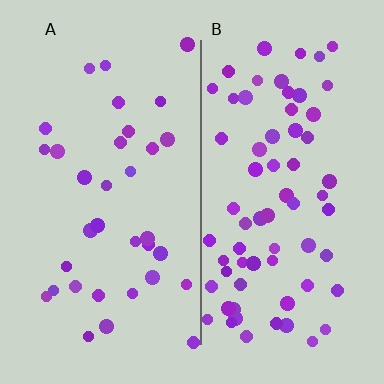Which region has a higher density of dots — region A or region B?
B (the right).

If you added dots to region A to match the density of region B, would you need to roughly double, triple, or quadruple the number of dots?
Approximately double.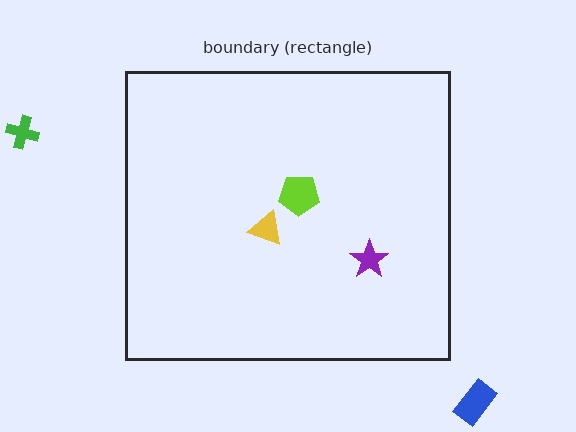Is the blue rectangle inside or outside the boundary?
Outside.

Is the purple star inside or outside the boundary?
Inside.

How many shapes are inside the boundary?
3 inside, 2 outside.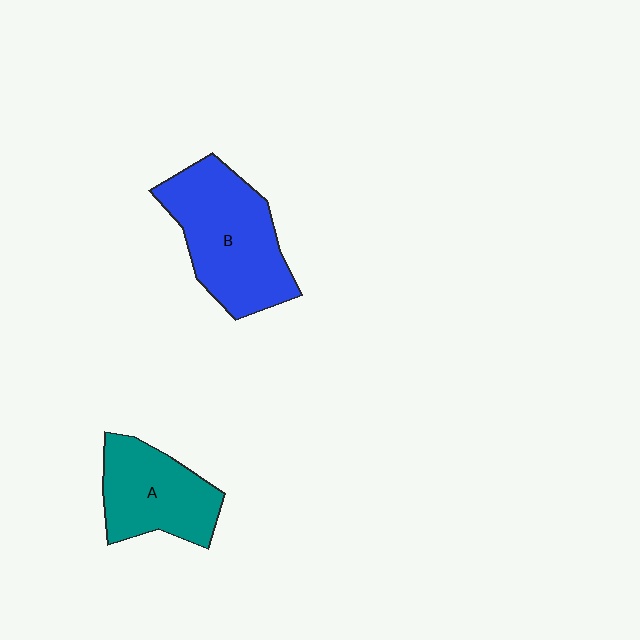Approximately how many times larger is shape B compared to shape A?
Approximately 1.4 times.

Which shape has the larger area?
Shape B (blue).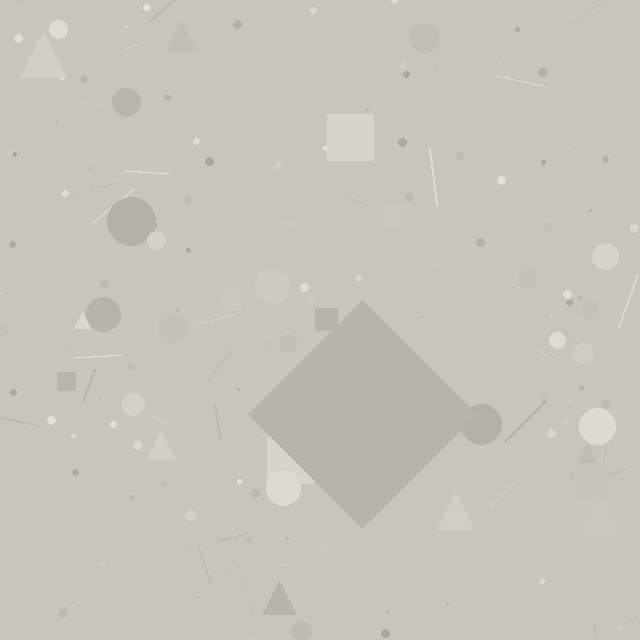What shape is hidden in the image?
A diamond is hidden in the image.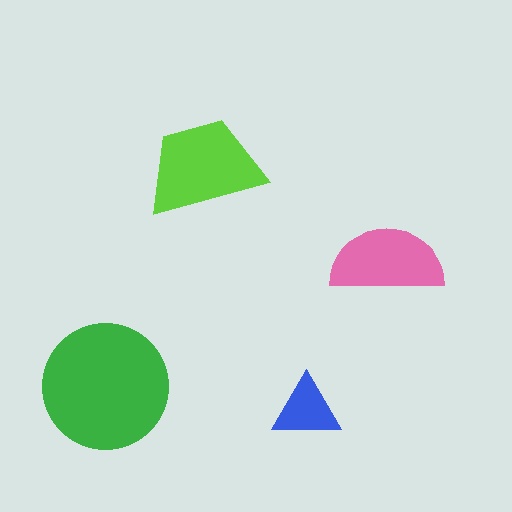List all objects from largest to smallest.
The green circle, the lime trapezoid, the pink semicircle, the blue triangle.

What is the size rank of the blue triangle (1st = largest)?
4th.